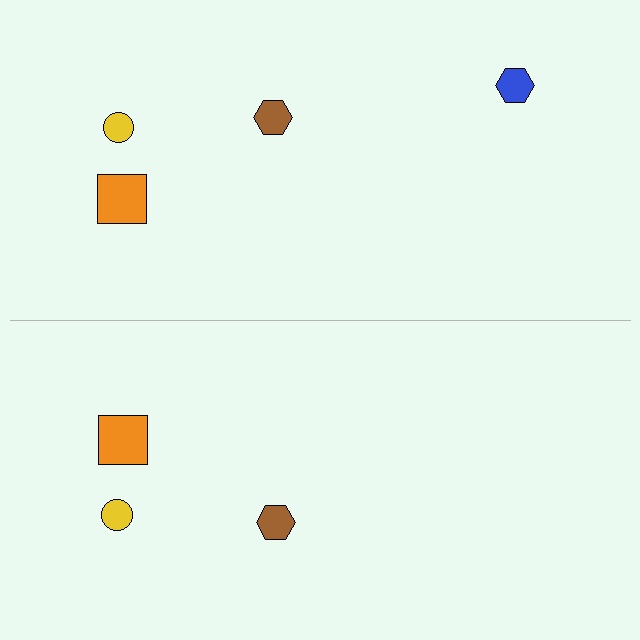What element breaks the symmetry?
A blue hexagon is missing from the bottom side.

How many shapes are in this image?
There are 7 shapes in this image.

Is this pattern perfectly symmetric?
No, the pattern is not perfectly symmetric. A blue hexagon is missing from the bottom side.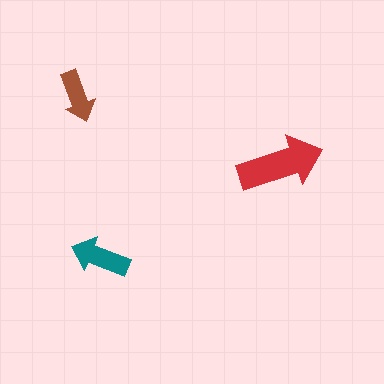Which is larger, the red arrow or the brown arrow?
The red one.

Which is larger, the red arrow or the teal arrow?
The red one.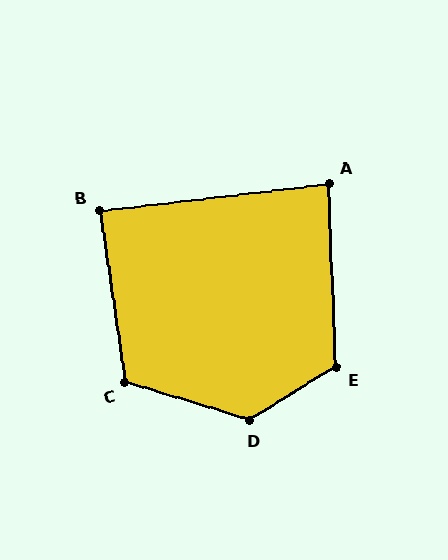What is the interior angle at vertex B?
Approximately 88 degrees (approximately right).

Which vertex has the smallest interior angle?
A, at approximately 86 degrees.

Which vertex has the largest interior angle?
D, at approximately 132 degrees.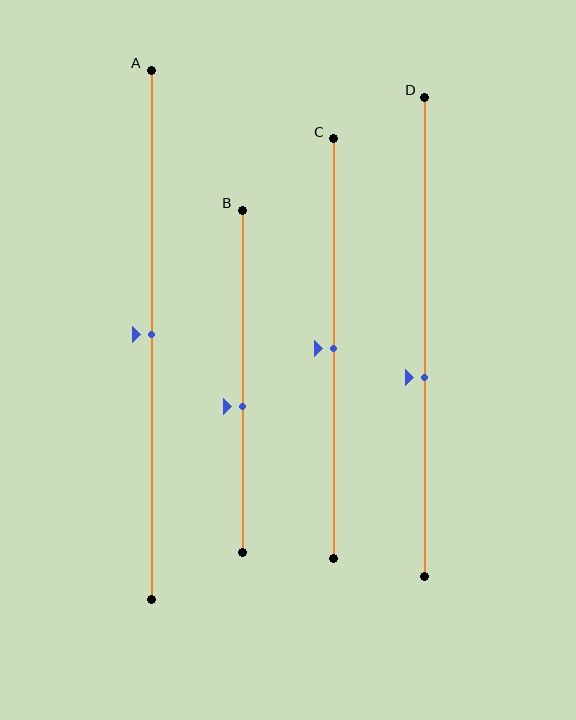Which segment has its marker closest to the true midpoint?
Segment A has its marker closest to the true midpoint.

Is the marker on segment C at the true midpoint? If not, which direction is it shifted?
Yes, the marker on segment C is at the true midpoint.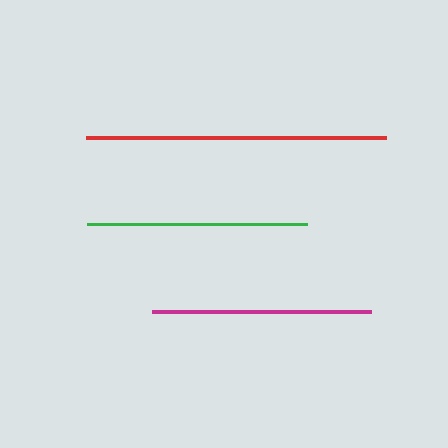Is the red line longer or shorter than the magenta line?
The red line is longer than the magenta line.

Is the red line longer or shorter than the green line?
The red line is longer than the green line.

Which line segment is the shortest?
The magenta line is the shortest at approximately 219 pixels.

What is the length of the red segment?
The red segment is approximately 300 pixels long.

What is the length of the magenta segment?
The magenta segment is approximately 219 pixels long.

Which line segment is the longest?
The red line is the longest at approximately 300 pixels.